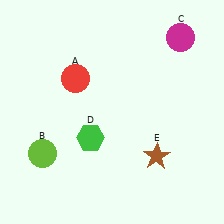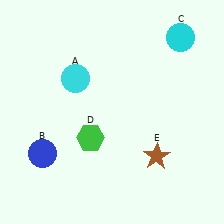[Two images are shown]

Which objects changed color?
A changed from red to cyan. B changed from lime to blue. C changed from magenta to cyan.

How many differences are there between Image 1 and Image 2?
There are 3 differences between the two images.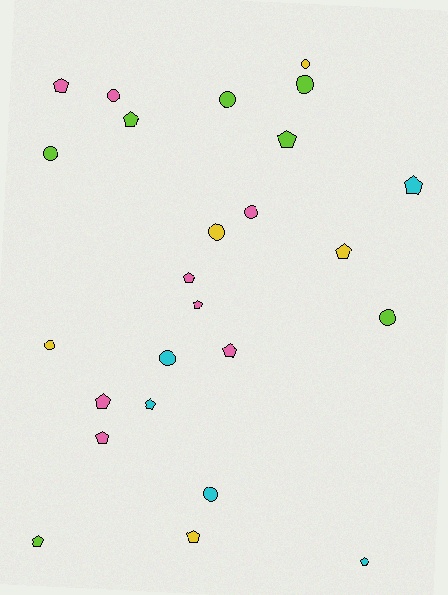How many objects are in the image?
There are 25 objects.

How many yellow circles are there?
There are 3 yellow circles.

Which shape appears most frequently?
Pentagon, with 14 objects.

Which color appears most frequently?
Pink, with 8 objects.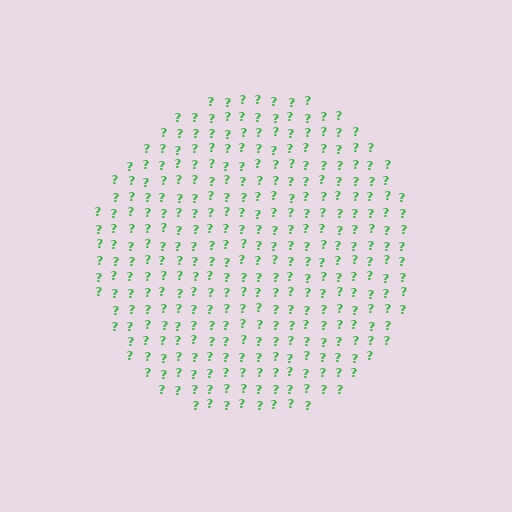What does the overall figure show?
The overall figure shows a circle.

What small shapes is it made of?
It is made of small question marks.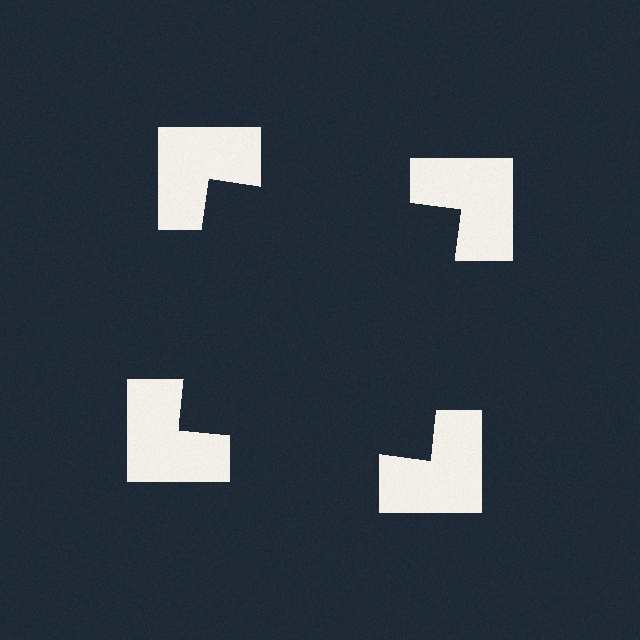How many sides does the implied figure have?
4 sides.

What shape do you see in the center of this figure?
An illusory square — its edges are inferred from the aligned wedge cuts in the notched squares, not physically drawn.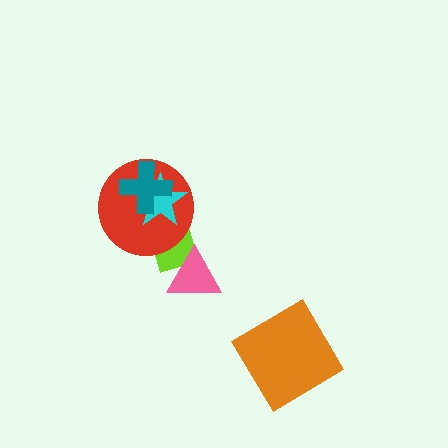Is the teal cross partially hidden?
No, no other shape covers it.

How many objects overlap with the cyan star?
3 objects overlap with the cyan star.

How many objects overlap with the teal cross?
2 objects overlap with the teal cross.